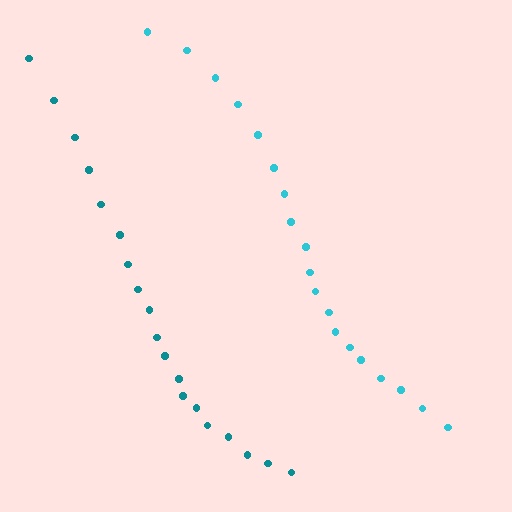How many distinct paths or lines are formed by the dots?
There are 2 distinct paths.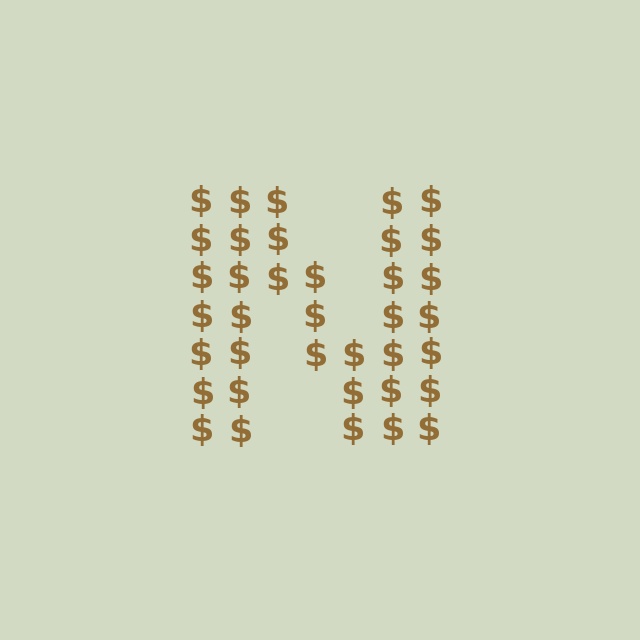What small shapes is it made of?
It is made of small dollar signs.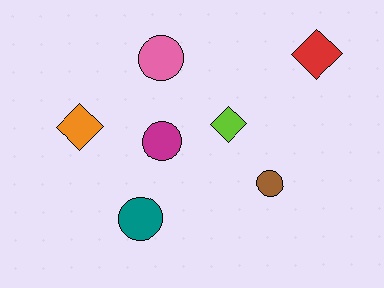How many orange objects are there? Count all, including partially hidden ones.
There is 1 orange object.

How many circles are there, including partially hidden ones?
There are 4 circles.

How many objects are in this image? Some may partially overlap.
There are 7 objects.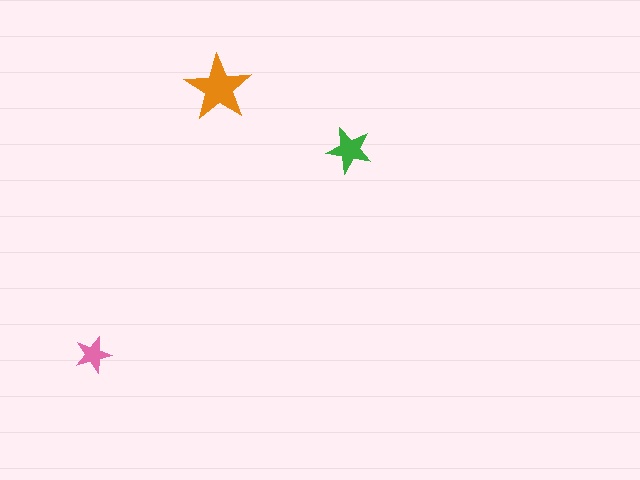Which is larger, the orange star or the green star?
The orange one.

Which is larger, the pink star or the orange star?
The orange one.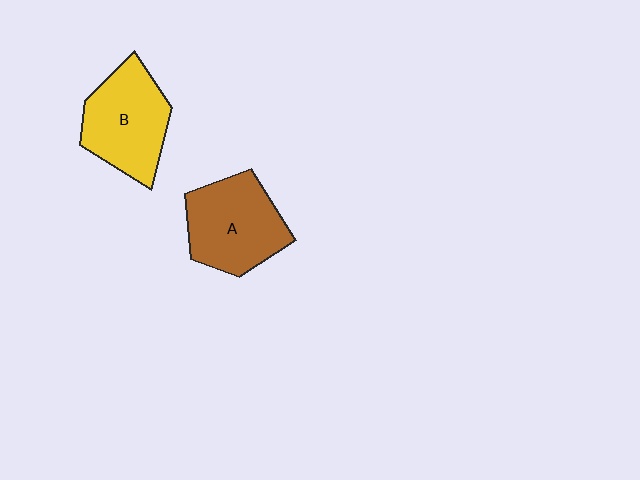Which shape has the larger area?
Shape A (brown).